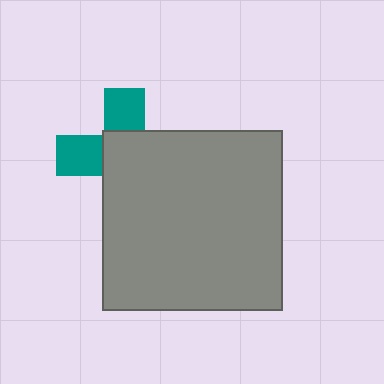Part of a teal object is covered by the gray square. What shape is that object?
It is a cross.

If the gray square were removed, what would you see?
You would see the complete teal cross.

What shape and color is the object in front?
The object in front is a gray square.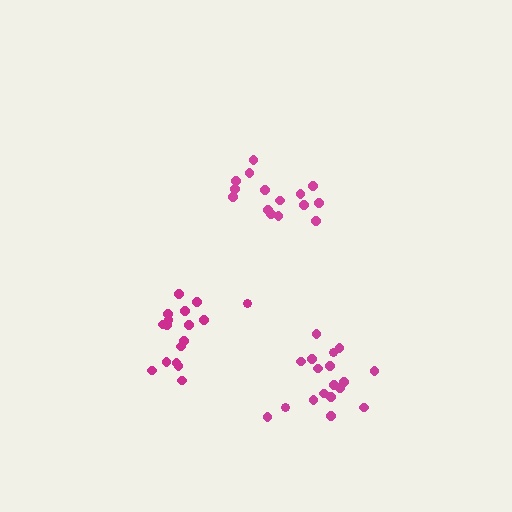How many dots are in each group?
Group 1: 15 dots, Group 2: 18 dots, Group 3: 18 dots (51 total).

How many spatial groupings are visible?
There are 3 spatial groupings.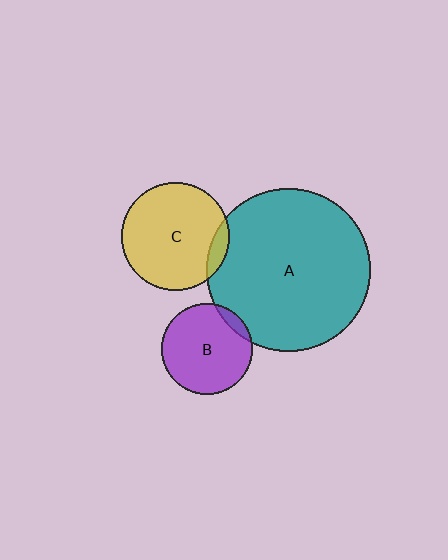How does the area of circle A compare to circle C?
Approximately 2.3 times.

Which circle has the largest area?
Circle A (teal).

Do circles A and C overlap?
Yes.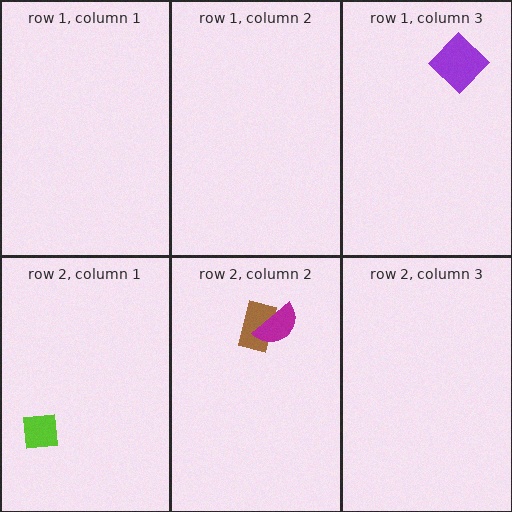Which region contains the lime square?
The row 2, column 1 region.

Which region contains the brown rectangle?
The row 2, column 2 region.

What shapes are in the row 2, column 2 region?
The brown rectangle, the magenta semicircle.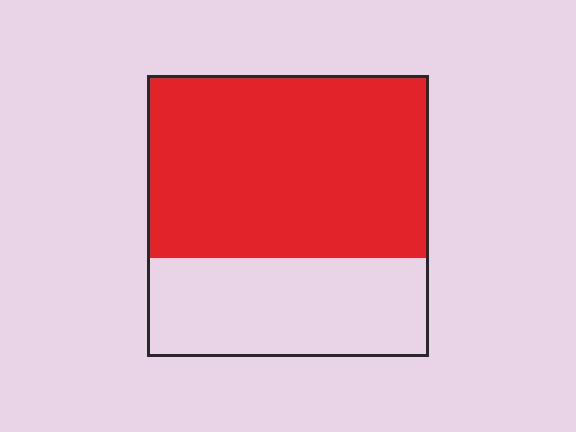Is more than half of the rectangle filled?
Yes.